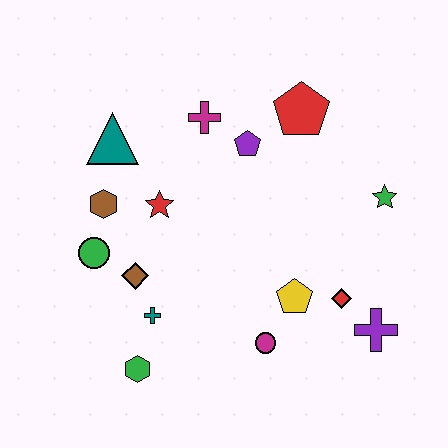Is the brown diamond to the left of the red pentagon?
Yes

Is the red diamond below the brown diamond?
Yes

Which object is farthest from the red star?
The purple cross is farthest from the red star.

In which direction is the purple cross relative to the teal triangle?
The purple cross is to the right of the teal triangle.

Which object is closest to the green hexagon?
The teal cross is closest to the green hexagon.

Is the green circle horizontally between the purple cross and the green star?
No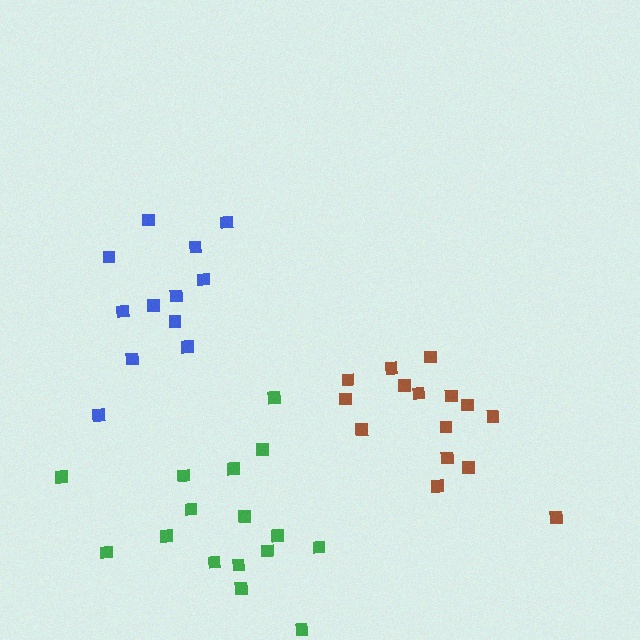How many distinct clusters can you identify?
There are 3 distinct clusters.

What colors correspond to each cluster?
The clusters are colored: blue, brown, green.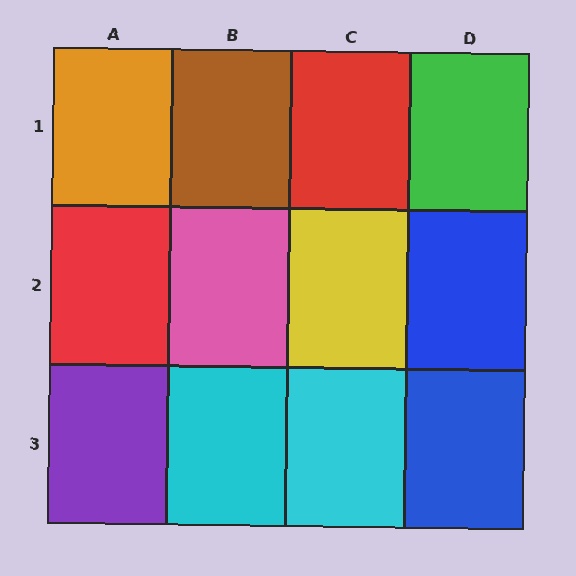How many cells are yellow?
1 cell is yellow.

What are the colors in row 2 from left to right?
Red, pink, yellow, blue.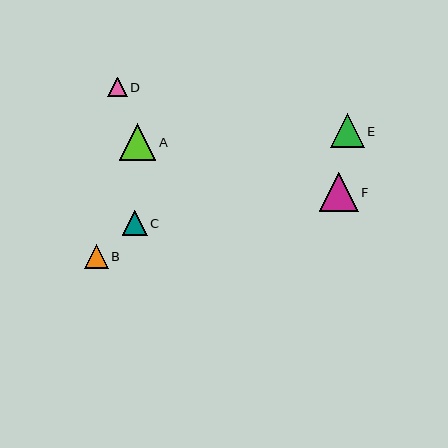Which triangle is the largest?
Triangle F is the largest with a size of approximately 39 pixels.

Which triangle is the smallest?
Triangle D is the smallest with a size of approximately 19 pixels.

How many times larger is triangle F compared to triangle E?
Triangle F is approximately 1.2 times the size of triangle E.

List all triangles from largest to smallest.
From largest to smallest: F, A, E, C, B, D.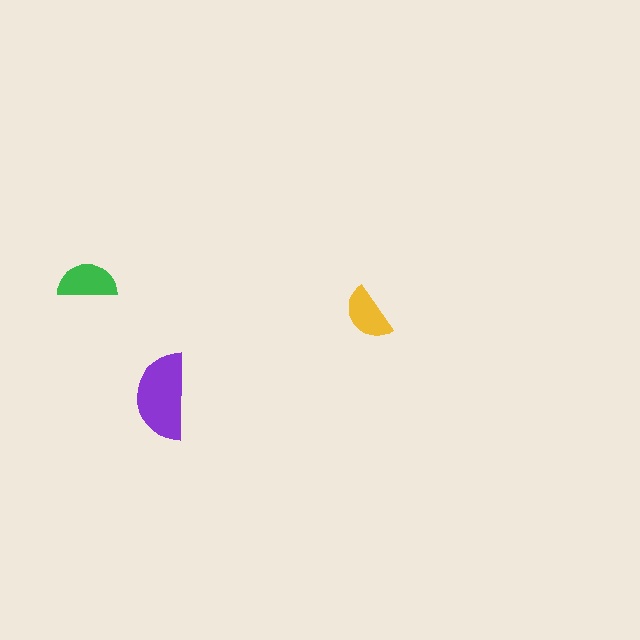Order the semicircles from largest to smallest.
the purple one, the green one, the yellow one.